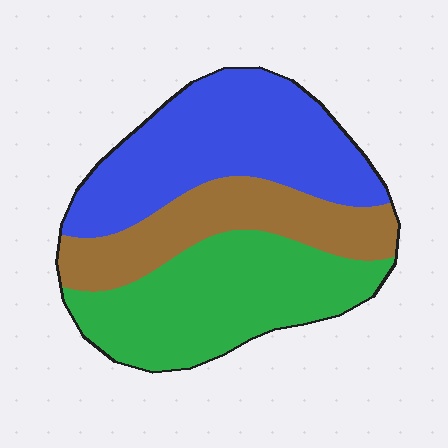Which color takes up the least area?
Brown, at roughly 25%.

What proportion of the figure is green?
Green covers around 35% of the figure.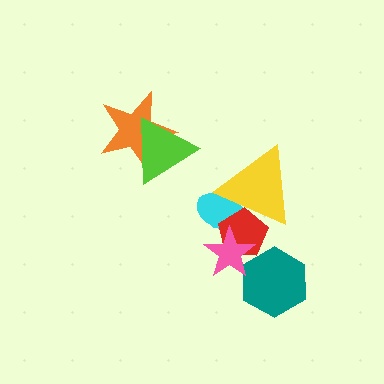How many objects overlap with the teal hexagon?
1 object overlaps with the teal hexagon.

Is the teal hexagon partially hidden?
Yes, it is partially covered by another shape.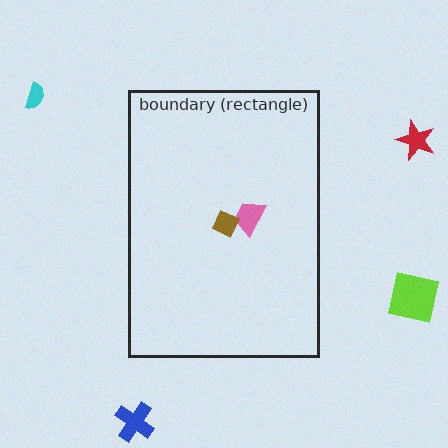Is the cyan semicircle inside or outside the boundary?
Outside.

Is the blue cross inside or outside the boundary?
Outside.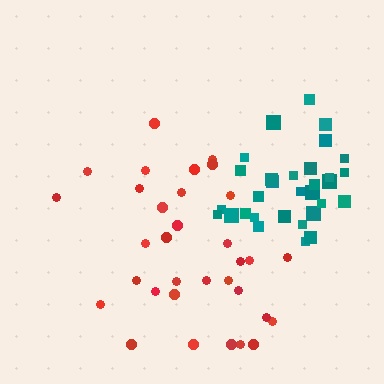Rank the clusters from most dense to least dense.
teal, red.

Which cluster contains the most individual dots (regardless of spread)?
Red (33).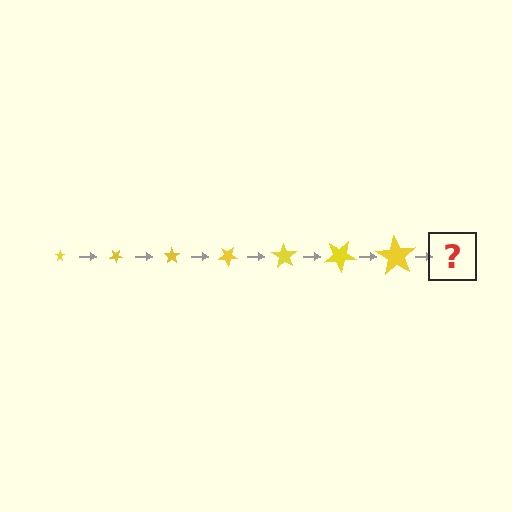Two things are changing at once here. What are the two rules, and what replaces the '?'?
The two rules are that the star grows larger each step and it rotates 35 degrees each step. The '?' should be a star, larger than the previous one and rotated 245 degrees from the start.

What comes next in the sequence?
The next element should be a star, larger than the previous one and rotated 245 degrees from the start.